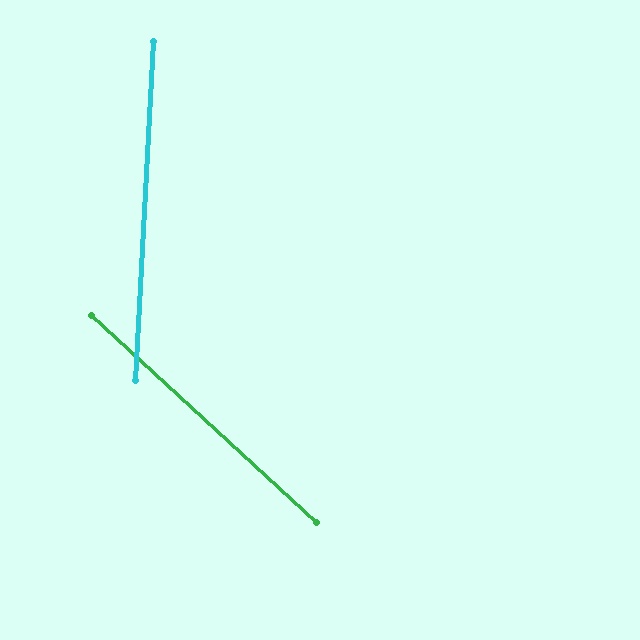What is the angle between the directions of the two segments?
Approximately 51 degrees.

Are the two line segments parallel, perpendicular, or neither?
Neither parallel nor perpendicular — they differ by about 51°.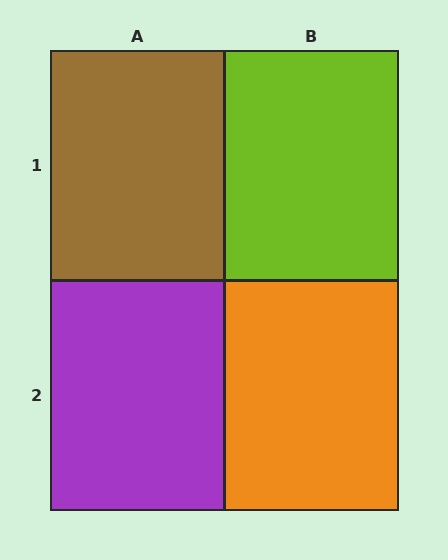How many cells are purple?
1 cell is purple.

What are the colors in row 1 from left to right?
Brown, lime.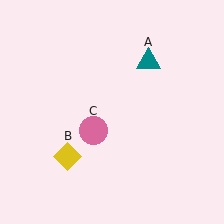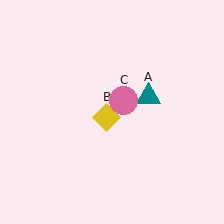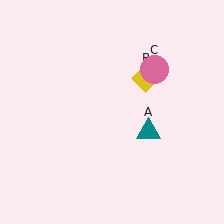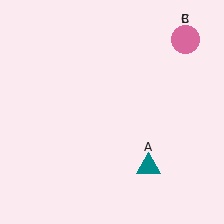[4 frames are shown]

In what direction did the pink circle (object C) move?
The pink circle (object C) moved up and to the right.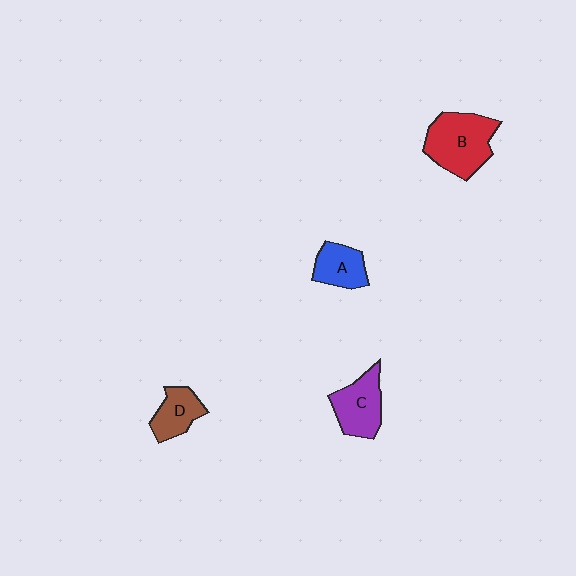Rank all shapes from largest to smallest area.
From largest to smallest: B (red), C (purple), A (blue), D (brown).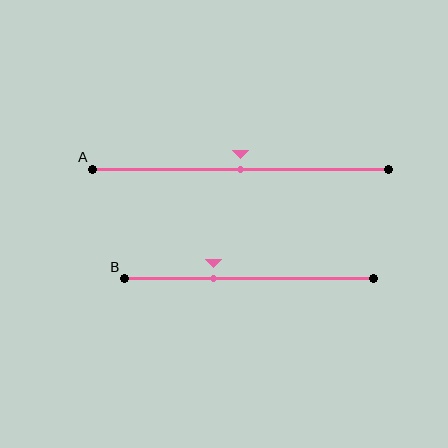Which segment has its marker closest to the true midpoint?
Segment A has its marker closest to the true midpoint.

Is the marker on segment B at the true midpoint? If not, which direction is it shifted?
No, the marker on segment B is shifted to the left by about 14% of the segment length.